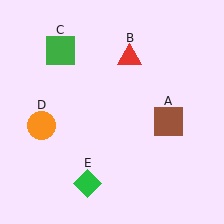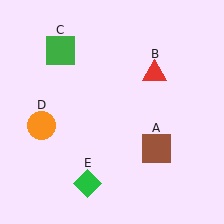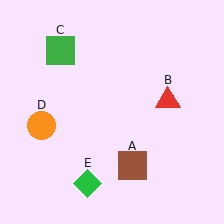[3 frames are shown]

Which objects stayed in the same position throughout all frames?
Green square (object C) and orange circle (object D) and green diamond (object E) remained stationary.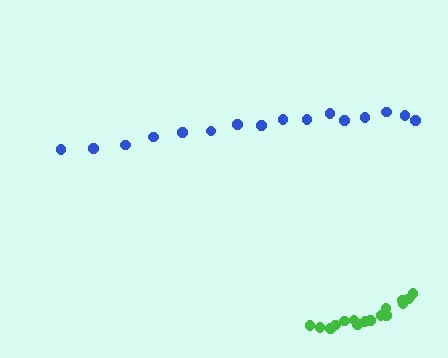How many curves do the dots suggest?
There are 2 distinct paths.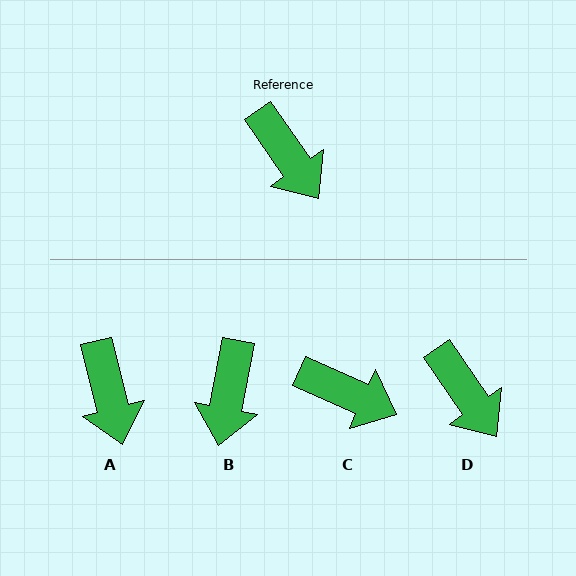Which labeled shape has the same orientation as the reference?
D.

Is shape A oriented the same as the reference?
No, it is off by about 20 degrees.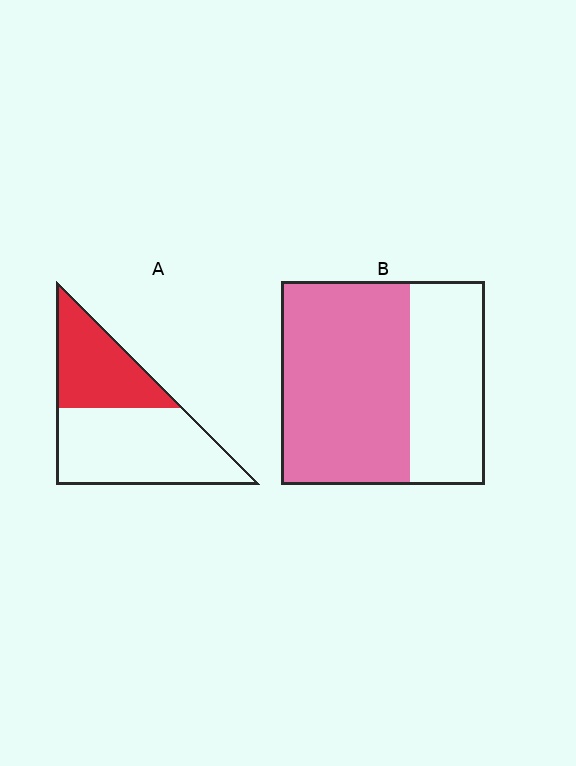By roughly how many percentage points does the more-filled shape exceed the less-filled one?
By roughly 25 percentage points (B over A).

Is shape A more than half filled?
No.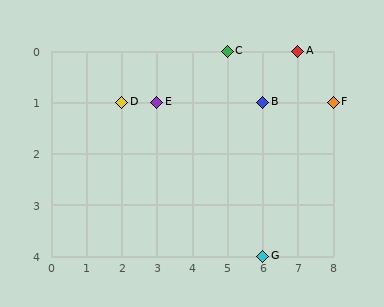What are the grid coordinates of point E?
Point E is at grid coordinates (3, 1).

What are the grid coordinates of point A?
Point A is at grid coordinates (7, 0).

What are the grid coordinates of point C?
Point C is at grid coordinates (5, 0).